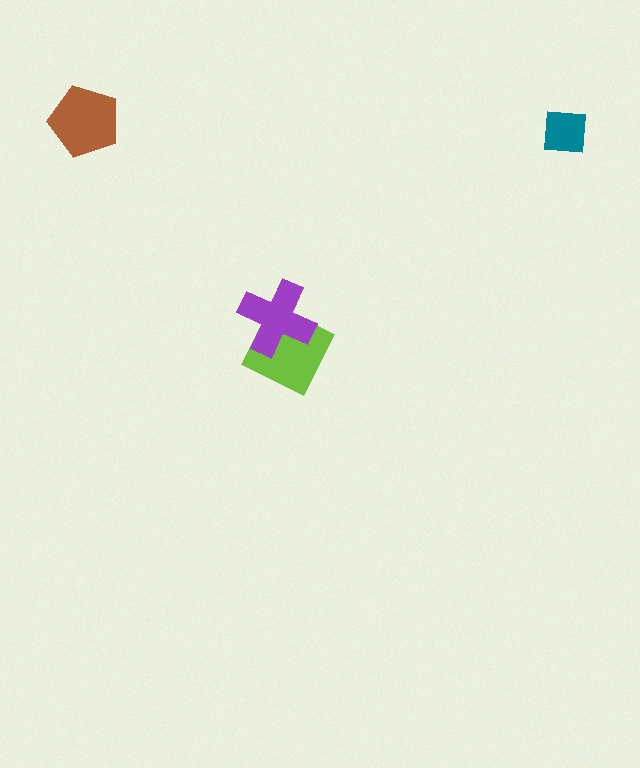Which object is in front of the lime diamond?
The purple cross is in front of the lime diamond.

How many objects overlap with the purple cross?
1 object overlaps with the purple cross.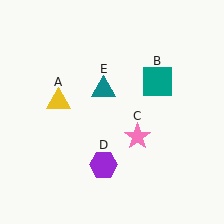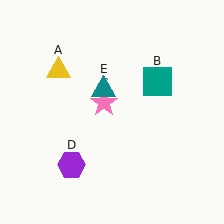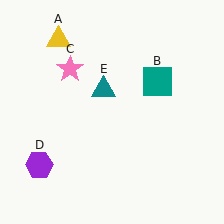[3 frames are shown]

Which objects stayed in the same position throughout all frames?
Teal square (object B) and teal triangle (object E) remained stationary.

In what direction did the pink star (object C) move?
The pink star (object C) moved up and to the left.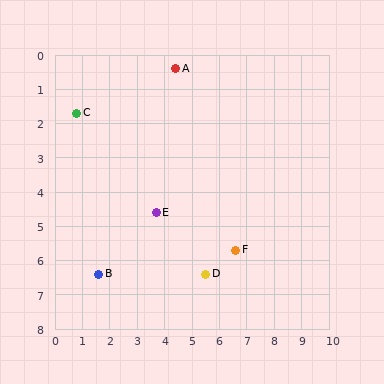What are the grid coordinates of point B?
Point B is at approximately (1.6, 6.4).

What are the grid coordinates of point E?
Point E is at approximately (3.7, 4.6).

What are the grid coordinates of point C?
Point C is at approximately (0.8, 1.7).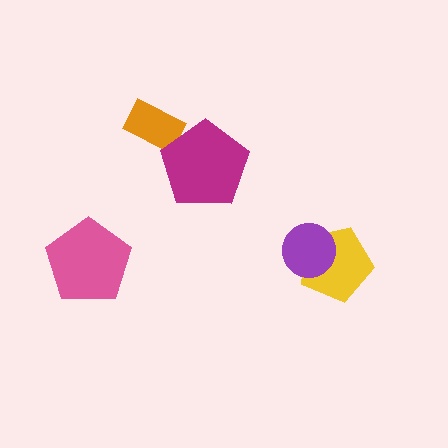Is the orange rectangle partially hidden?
Yes, it is partially covered by another shape.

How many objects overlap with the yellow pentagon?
1 object overlaps with the yellow pentagon.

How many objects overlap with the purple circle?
1 object overlaps with the purple circle.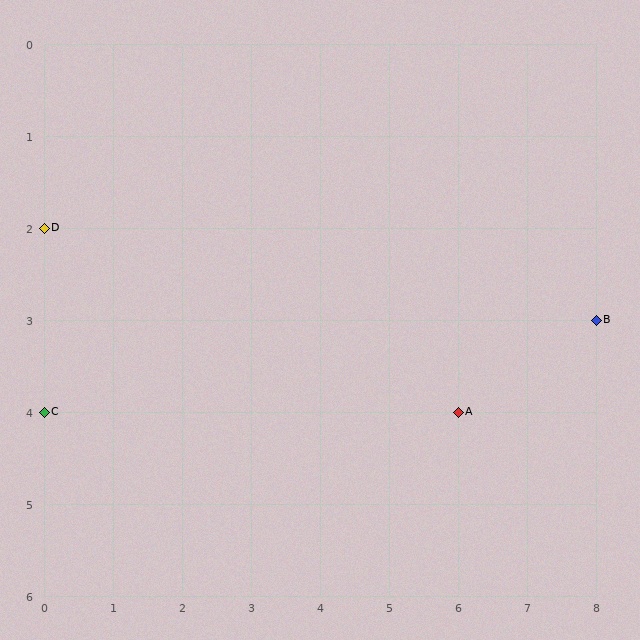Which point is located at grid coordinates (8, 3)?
Point B is at (8, 3).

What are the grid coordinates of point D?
Point D is at grid coordinates (0, 2).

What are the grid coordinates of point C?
Point C is at grid coordinates (0, 4).